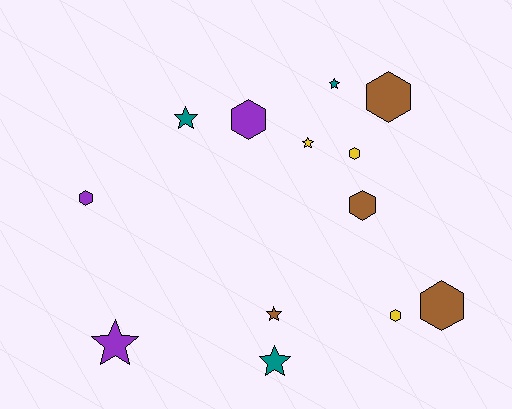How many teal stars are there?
There are 3 teal stars.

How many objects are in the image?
There are 13 objects.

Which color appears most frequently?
Brown, with 4 objects.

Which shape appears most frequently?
Hexagon, with 7 objects.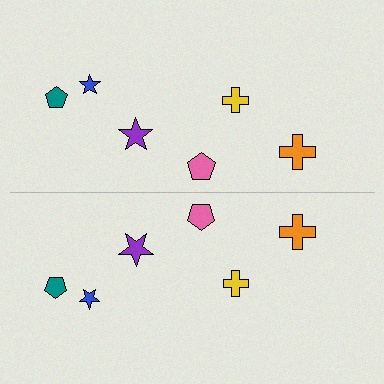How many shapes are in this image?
There are 12 shapes in this image.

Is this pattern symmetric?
Yes, this pattern has bilateral (reflection) symmetry.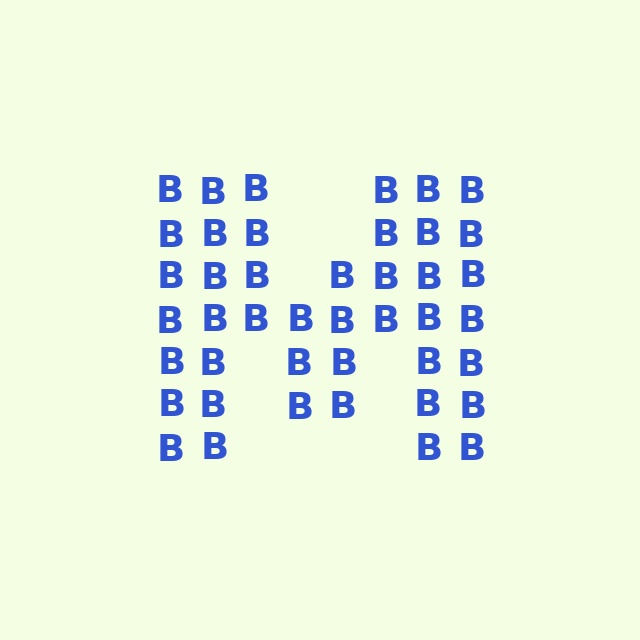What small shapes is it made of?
It is made of small letter B's.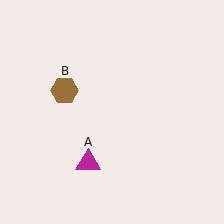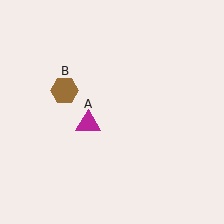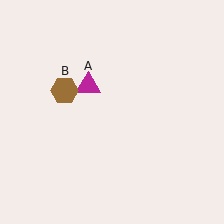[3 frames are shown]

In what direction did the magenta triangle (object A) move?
The magenta triangle (object A) moved up.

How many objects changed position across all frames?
1 object changed position: magenta triangle (object A).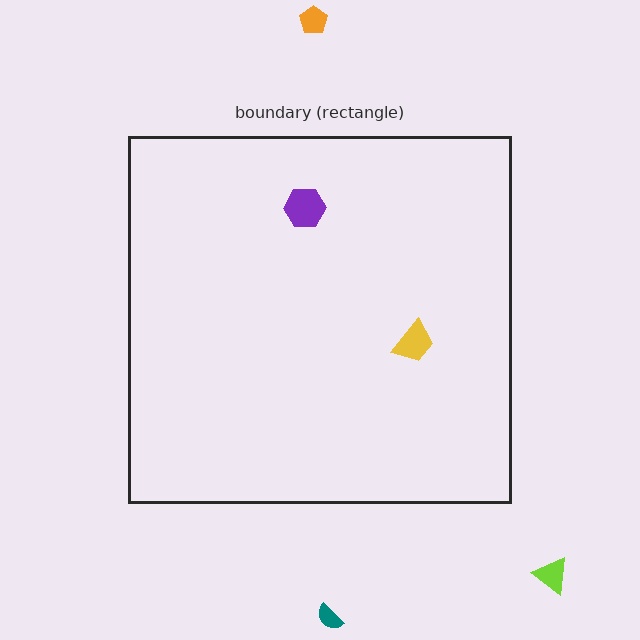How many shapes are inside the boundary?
2 inside, 3 outside.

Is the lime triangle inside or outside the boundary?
Outside.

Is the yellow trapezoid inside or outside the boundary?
Inside.